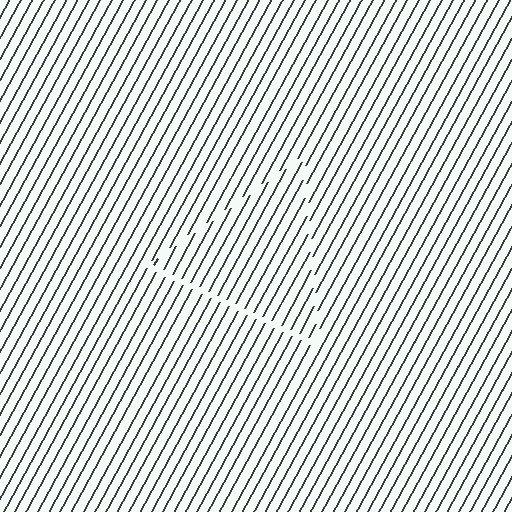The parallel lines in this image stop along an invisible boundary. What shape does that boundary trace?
An illusory triangle. The interior of the shape contains the same grating, shifted by half a period — the contour is defined by the phase discontinuity where line-ends from the inner and outer gratings abut.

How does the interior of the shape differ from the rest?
The interior of the shape contains the same grating, shifted by half a period — the contour is defined by the phase discontinuity where line-ends from the inner and outer gratings abut.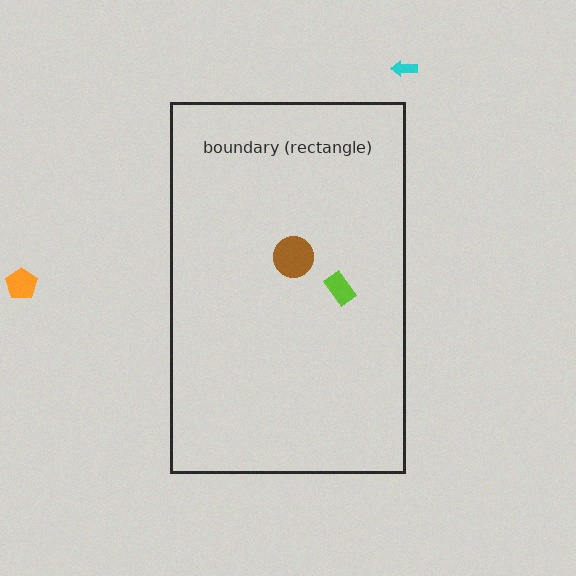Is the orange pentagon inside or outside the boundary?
Outside.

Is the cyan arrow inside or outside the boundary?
Outside.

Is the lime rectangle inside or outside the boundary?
Inside.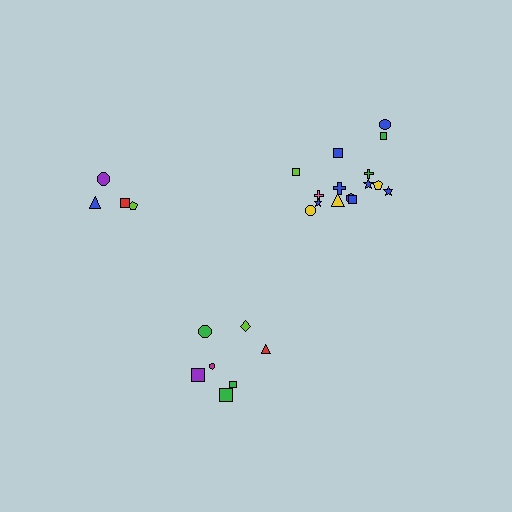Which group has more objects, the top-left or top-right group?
The top-right group.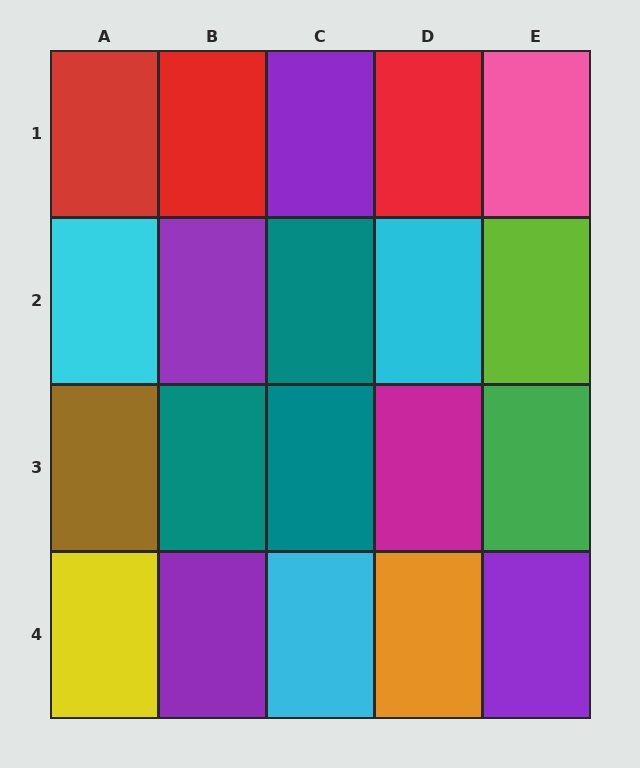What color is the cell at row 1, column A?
Red.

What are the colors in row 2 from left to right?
Cyan, purple, teal, cyan, lime.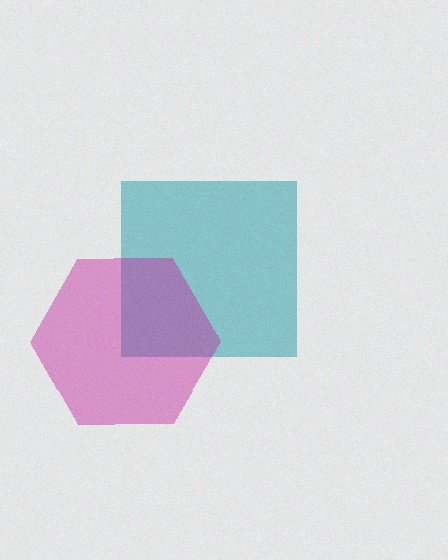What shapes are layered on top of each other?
The layered shapes are: a teal square, a magenta hexagon.